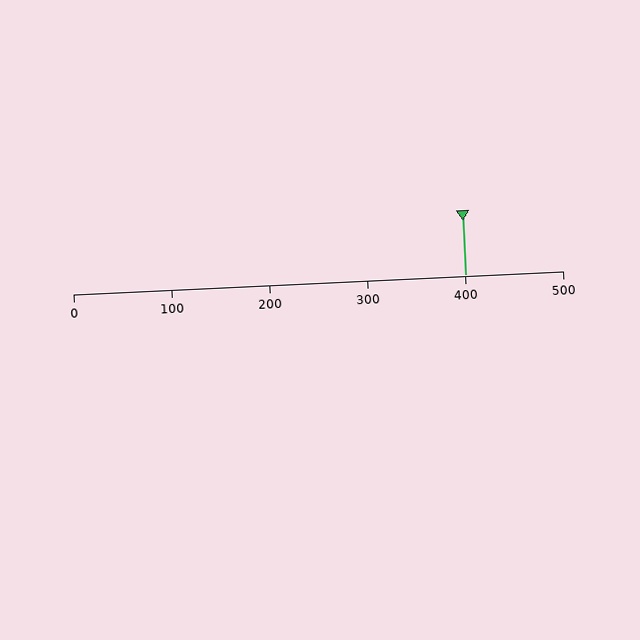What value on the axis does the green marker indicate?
The marker indicates approximately 400.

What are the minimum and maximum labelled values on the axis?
The axis runs from 0 to 500.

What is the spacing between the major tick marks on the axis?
The major ticks are spaced 100 apart.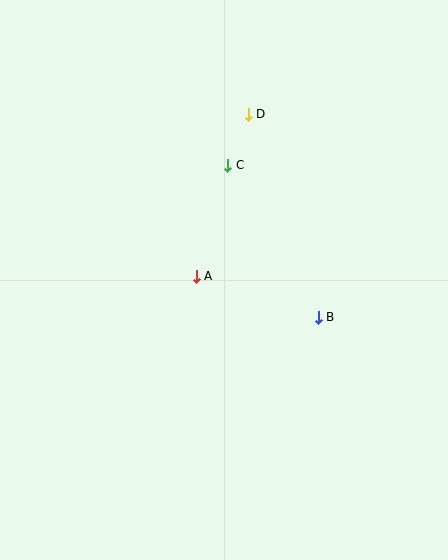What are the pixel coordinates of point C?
Point C is at (228, 165).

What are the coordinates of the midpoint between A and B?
The midpoint between A and B is at (257, 297).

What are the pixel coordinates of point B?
Point B is at (318, 317).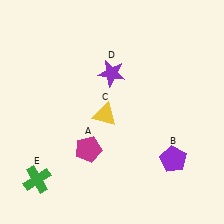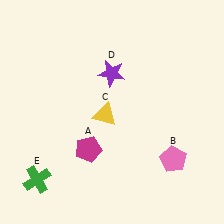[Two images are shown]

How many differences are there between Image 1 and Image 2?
There is 1 difference between the two images.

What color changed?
The pentagon (B) changed from purple in Image 1 to pink in Image 2.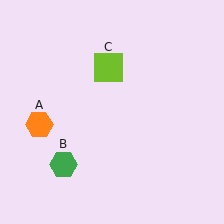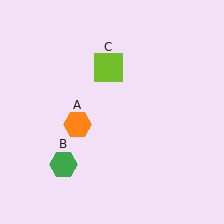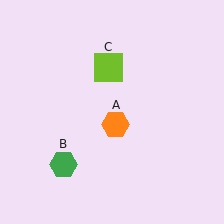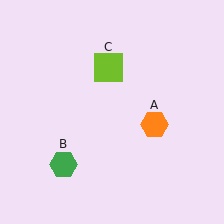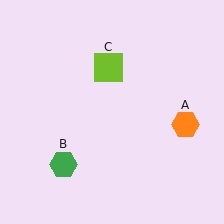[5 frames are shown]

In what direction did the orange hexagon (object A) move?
The orange hexagon (object A) moved right.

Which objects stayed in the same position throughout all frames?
Green hexagon (object B) and lime square (object C) remained stationary.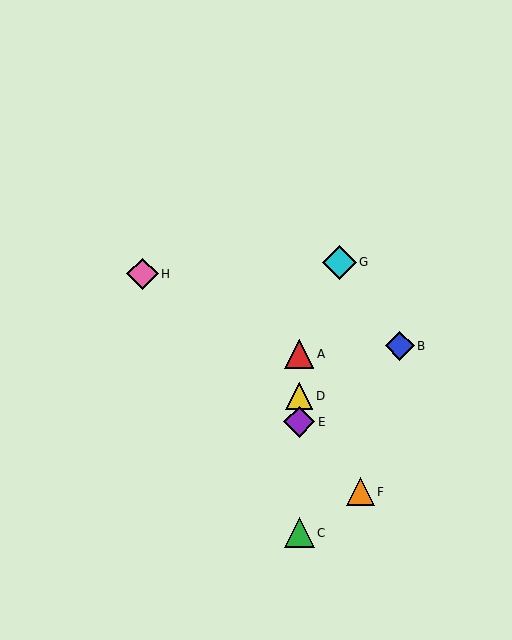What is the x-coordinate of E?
Object E is at x≈299.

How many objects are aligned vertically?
4 objects (A, C, D, E) are aligned vertically.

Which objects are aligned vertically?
Objects A, C, D, E are aligned vertically.